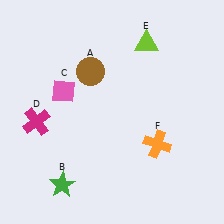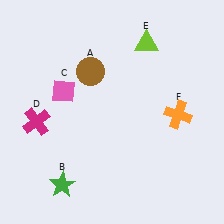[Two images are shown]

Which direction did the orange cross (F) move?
The orange cross (F) moved up.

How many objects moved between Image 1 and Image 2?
1 object moved between the two images.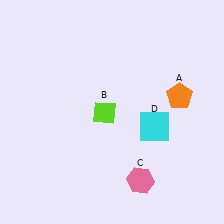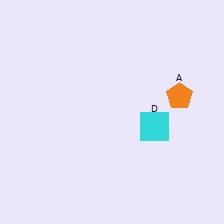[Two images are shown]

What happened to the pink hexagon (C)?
The pink hexagon (C) was removed in Image 2. It was in the bottom-right area of Image 1.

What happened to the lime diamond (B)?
The lime diamond (B) was removed in Image 2. It was in the bottom-left area of Image 1.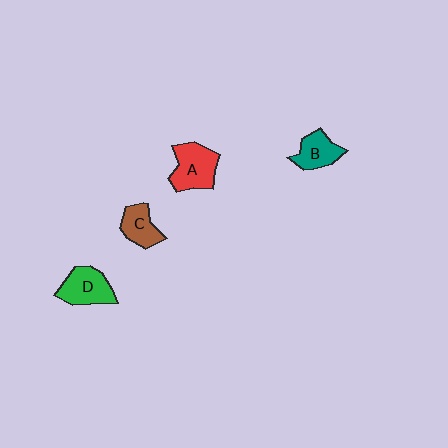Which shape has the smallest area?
Shape C (brown).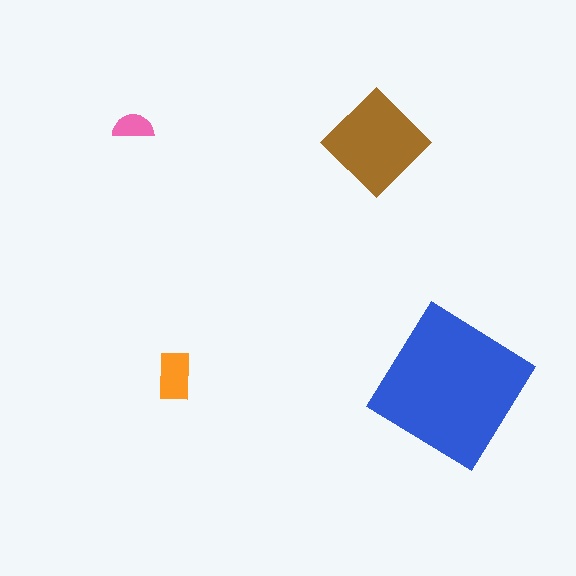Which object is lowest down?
The blue diamond is bottommost.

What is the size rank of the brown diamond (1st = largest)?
2nd.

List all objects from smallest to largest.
The pink semicircle, the orange rectangle, the brown diamond, the blue diamond.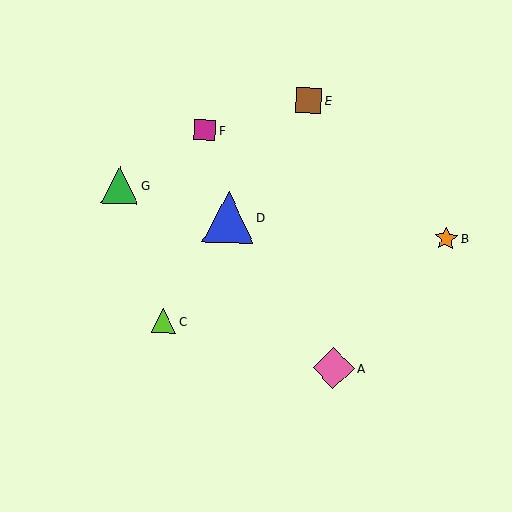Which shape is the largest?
The blue triangle (labeled D) is the largest.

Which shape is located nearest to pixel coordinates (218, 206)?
The blue triangle (labeled D) at (228, 217) is nearest to that location.